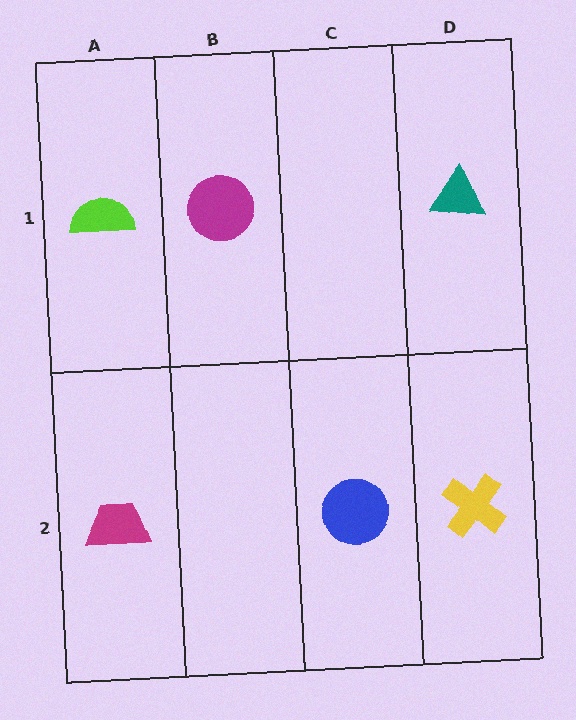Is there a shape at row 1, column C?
No, that cell is empty.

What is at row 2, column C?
A blue circle.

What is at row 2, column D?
A yellow cross.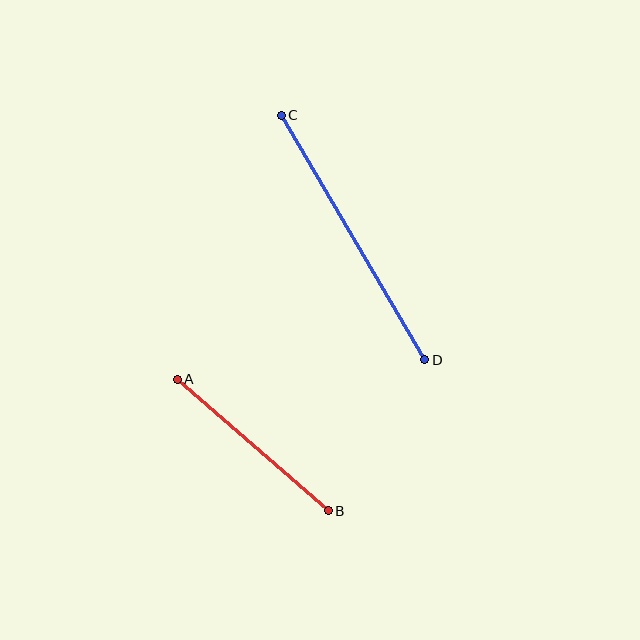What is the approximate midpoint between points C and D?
The midpoint is at approximately (353, 237) pixels.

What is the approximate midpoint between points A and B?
The midpoint is at approximately (253, 445) pixels.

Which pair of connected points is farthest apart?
Points C and D are farthest apart.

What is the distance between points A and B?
The distance is approximately 201 pixels.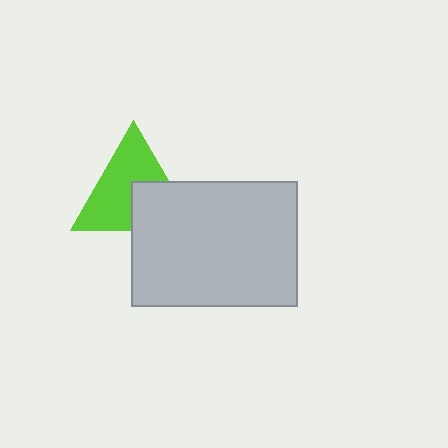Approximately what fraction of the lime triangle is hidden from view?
Roughly 36% of the lime triangle is hidden behind the light gray rectangle.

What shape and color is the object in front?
The object in front is a light gray rectangle.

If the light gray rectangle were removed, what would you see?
You would see the complete lime triangle.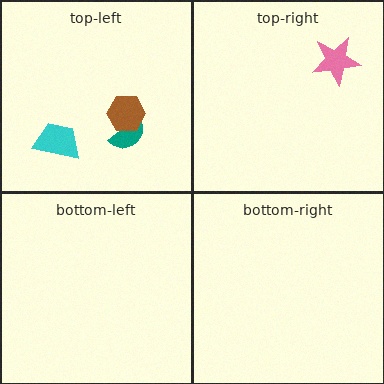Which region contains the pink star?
The top-right region.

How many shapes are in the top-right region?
1.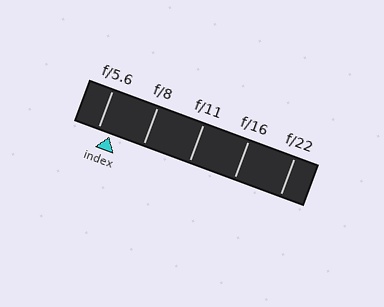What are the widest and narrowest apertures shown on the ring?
The widest aperture shown is f/5.6 and the narrowest is f/22.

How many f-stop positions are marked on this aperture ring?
There are 5 f-stop positions marked.